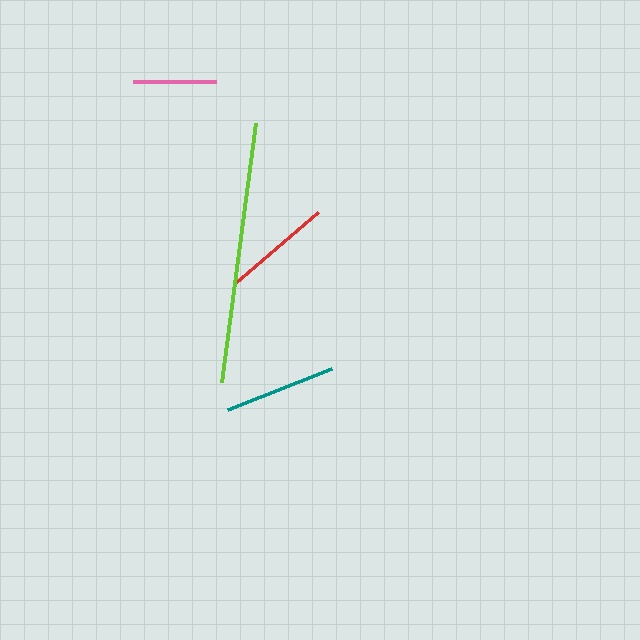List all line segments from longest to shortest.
From longest to shortest: lime, teal, red, pink.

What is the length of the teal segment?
The teal segment is approximately 112 pixels long.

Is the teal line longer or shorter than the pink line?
The teal line is longer than the pink line.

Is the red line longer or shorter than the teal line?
The teal line is longer than the red line.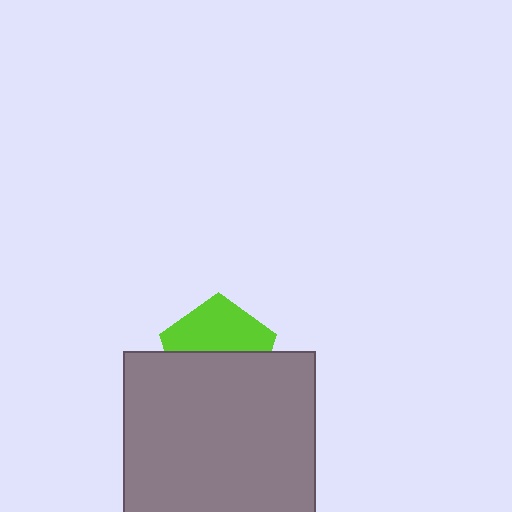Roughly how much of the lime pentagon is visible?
About half of it is visible (roughly 48%).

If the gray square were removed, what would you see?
You would see the complete lime pentagon.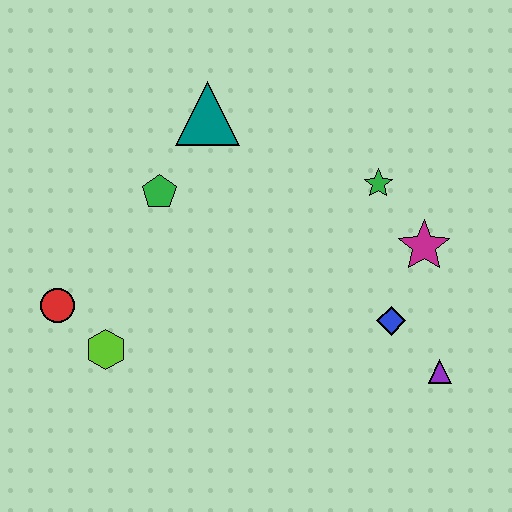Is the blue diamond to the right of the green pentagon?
Yes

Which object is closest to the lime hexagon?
The red circle is closest to the lime hexagon.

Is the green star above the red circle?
Yes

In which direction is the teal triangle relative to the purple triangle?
The teal triangle is above the purple triangle.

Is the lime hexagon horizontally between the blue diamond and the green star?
No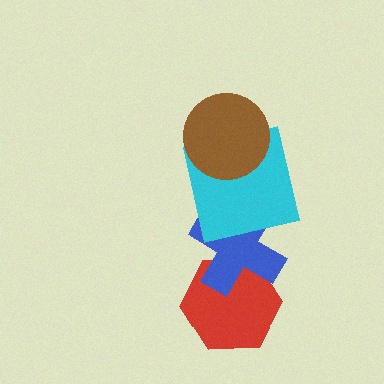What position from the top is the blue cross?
The blue cross is 3rd from the top.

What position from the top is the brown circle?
The brown circle is 1st from the top.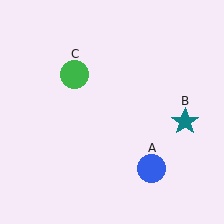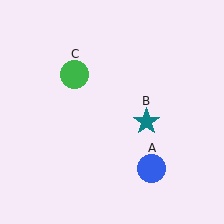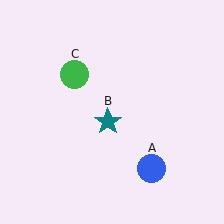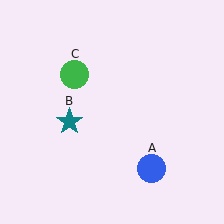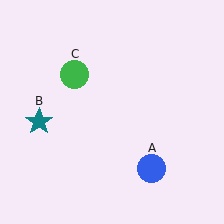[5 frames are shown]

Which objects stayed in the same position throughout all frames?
Blue circle (object A) and green circle (object C) remained stationary.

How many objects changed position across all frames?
1 object changed position: teal star (object B).